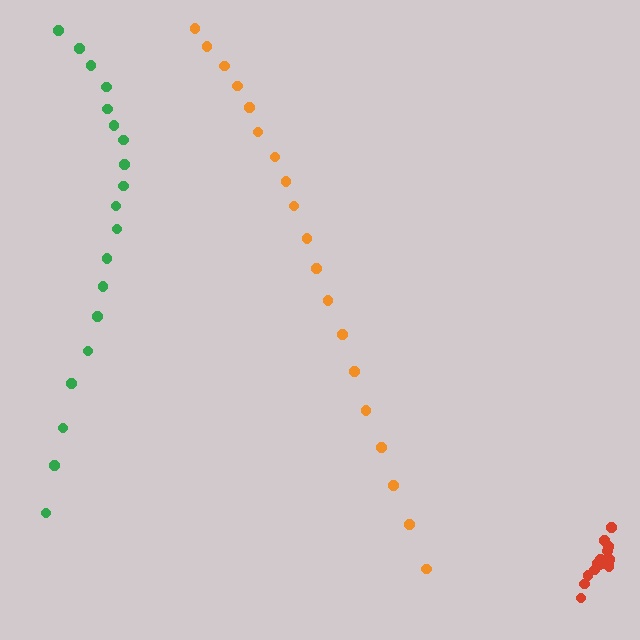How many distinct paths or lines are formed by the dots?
There are 3 distinct paths.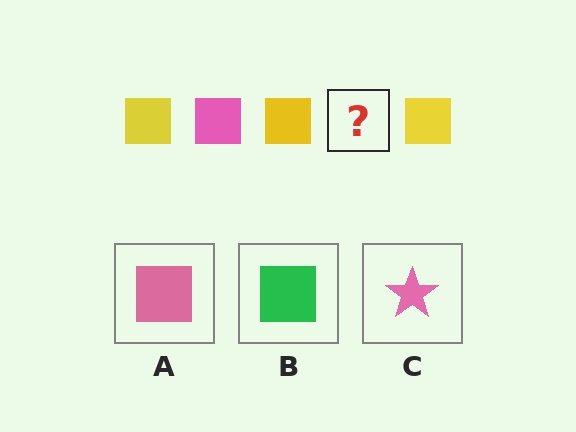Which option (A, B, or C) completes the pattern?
A.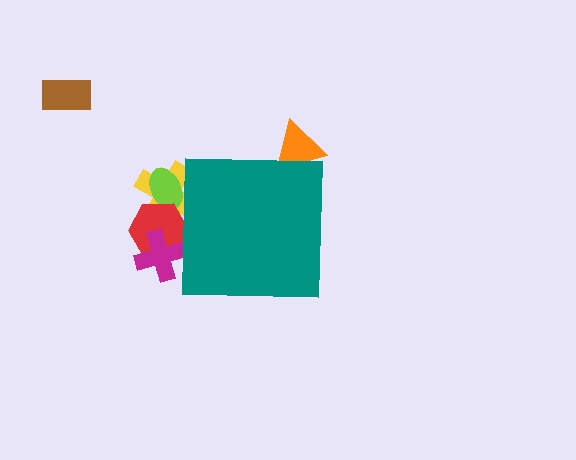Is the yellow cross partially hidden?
Yes, the yellow cross is partially hidden behind the teal square.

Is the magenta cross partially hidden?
Yes, the magenta cross is partially hidden behind the teal square.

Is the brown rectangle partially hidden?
No, the brown rectangle is fully visible.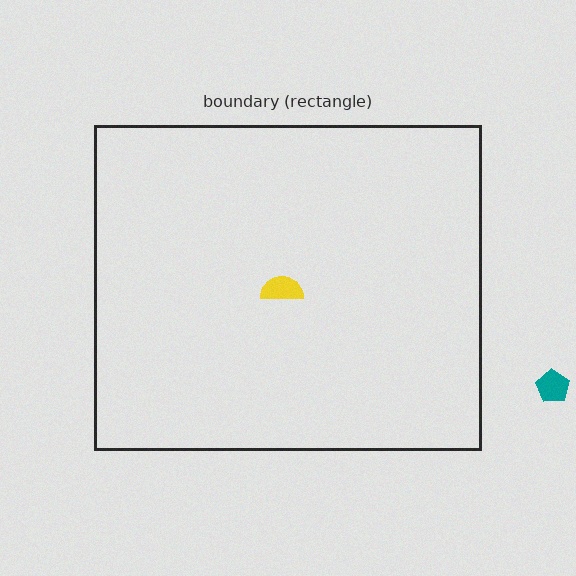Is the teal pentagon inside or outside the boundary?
Outside.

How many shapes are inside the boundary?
1 inside, 1 outside.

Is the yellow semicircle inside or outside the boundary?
Inside.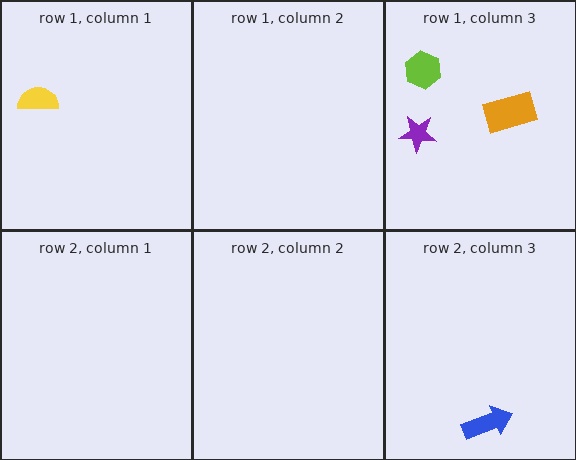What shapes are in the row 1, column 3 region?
The lime hexagon, the purple star, the orange rectangle.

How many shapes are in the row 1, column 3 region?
3.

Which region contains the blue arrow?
The row 2, column 3 region.